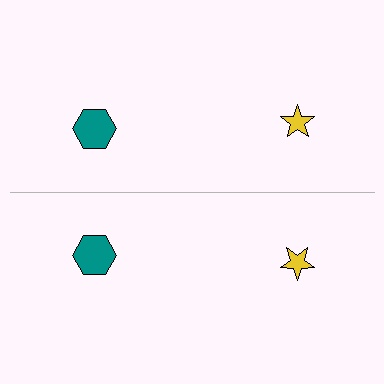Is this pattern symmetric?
Yes, this pattern has bilateral (reflection) symmetry.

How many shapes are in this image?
There are 4 shapes in this image.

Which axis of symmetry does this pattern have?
The pattern has a horizontal axis of symmetry running through the center of the image.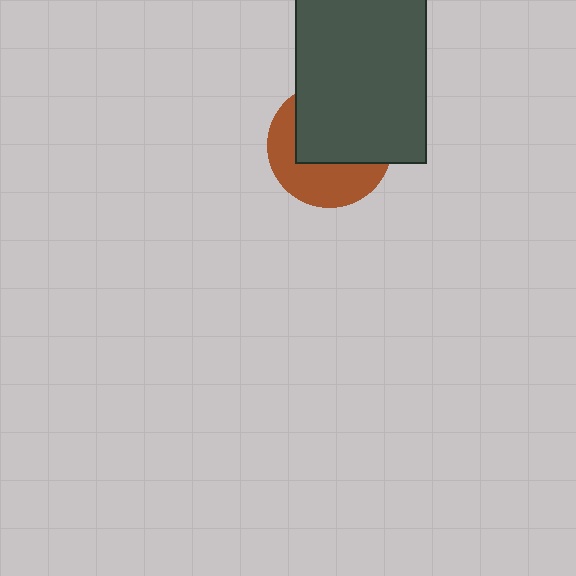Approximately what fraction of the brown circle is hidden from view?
Roughly 55% of the brown circle is hidden behind the dark gray rectangle.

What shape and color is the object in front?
The object in front is a dark gray rectangle.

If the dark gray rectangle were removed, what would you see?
You would see the complete brown circle.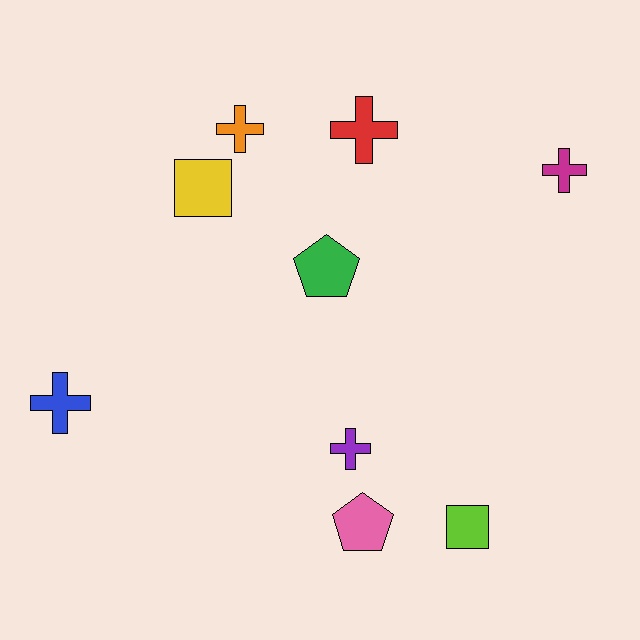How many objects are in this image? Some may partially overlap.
There are 9 objects.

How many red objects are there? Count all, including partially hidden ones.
There is 1 red object.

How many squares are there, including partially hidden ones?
There are 2 squares.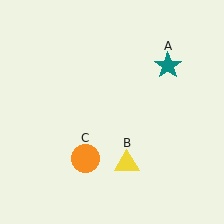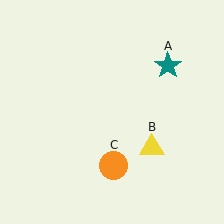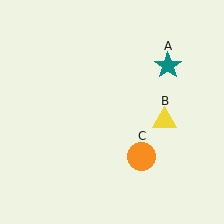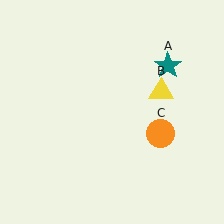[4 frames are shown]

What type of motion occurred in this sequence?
The yellow triangle (object B), orange circle (object C) rotated counterclockwise around the center of the scene.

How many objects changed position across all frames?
2 objects changed position: yellow triangle (object B), orange circle (object C).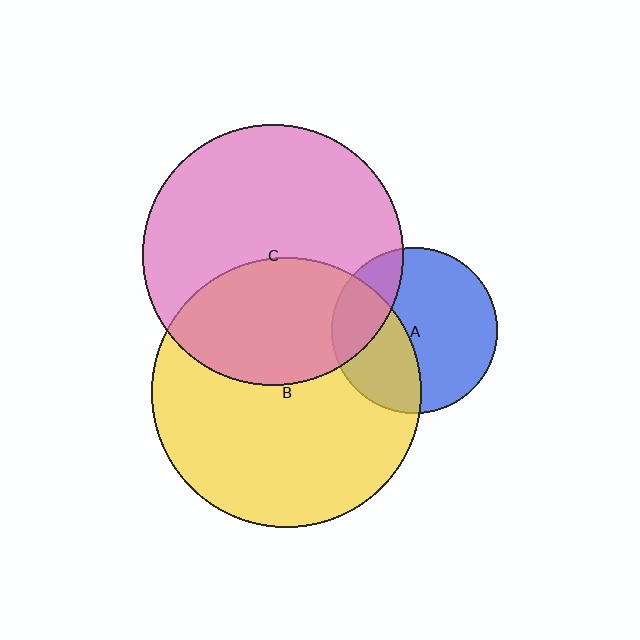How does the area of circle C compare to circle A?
Approximately 2.5 times.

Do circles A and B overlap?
Yes.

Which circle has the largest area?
Circle B (yellow).